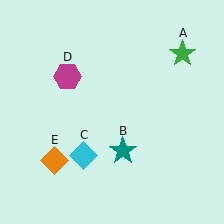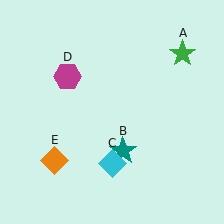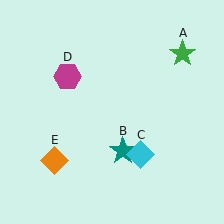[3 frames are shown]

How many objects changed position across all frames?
1 object changed position: cyan diamond (object C).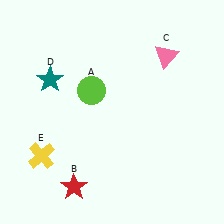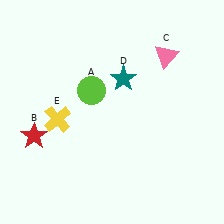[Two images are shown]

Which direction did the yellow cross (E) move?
The yellow cross (E) moved up.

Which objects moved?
The objects that moved are: the red star (B), the teal star (D), the yellow cross (E).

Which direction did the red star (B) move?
The red star (B) moved up.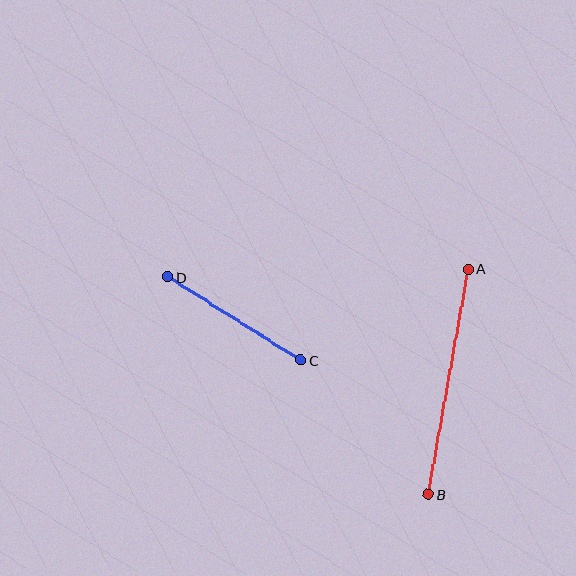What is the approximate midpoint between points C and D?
The midpoint is at approximately (234, 319) pixels.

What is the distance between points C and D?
The distance is approximately 156 pixels.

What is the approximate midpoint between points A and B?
The midpoint is at approximately (448, 382) pixels.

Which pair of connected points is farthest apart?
Points A and B are farthest apart.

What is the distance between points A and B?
The distance is approximately 229 pixels.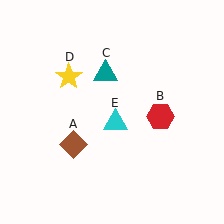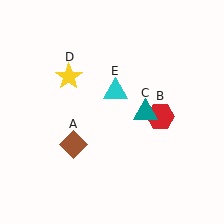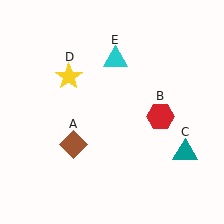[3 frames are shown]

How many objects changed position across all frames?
2 objects changed position: teal triangle (object C), cyan triangle (object E).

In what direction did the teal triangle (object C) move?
The teal triangle (object C) moved down and to the right.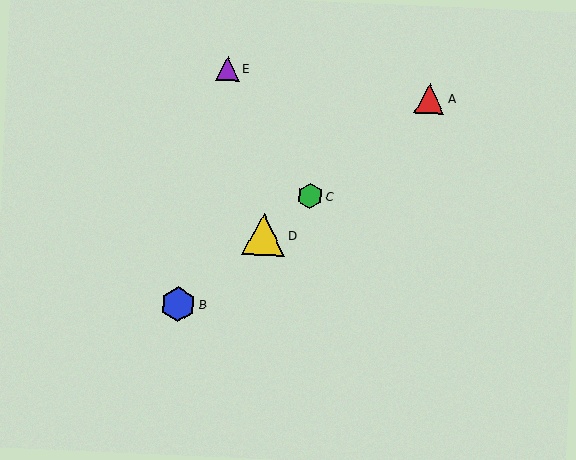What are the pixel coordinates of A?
Object A is at (430, 99).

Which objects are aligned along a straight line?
Objects A, B, C, D are aligned along a straight line.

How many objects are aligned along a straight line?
4 objects (A, B, C, D) are aligned along a straight line.